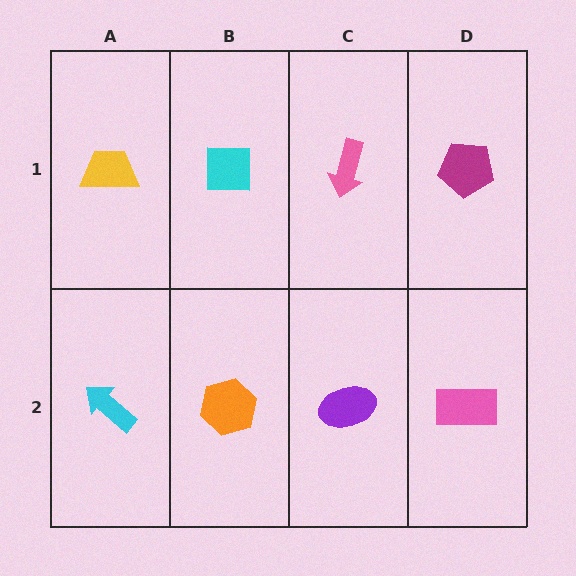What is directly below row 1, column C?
A purple ellipse.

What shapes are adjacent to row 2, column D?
A magenta pentagon (row 1, column D), a purple ellipse (row 2, column C).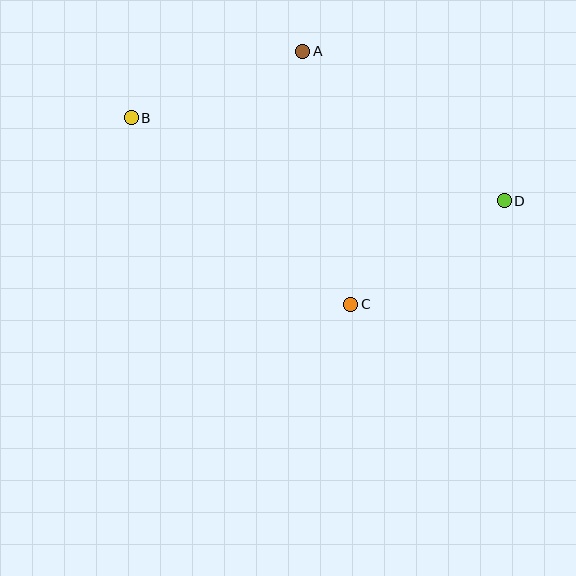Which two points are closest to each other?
Points A and B are closest to each other.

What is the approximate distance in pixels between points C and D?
The distance between C and D is approximately 185 pixels.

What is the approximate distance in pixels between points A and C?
The distance between A and C is approximately 257 pixels.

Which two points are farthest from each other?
Points B and D are farthest from each other.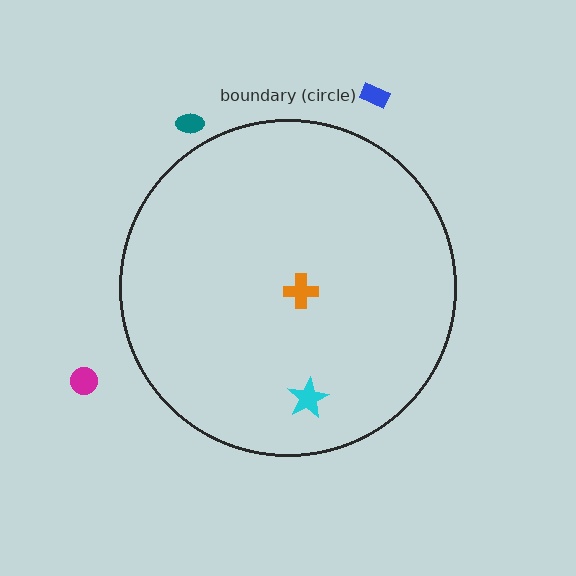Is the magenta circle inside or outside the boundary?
Outside.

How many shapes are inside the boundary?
2 inside, 3 outside.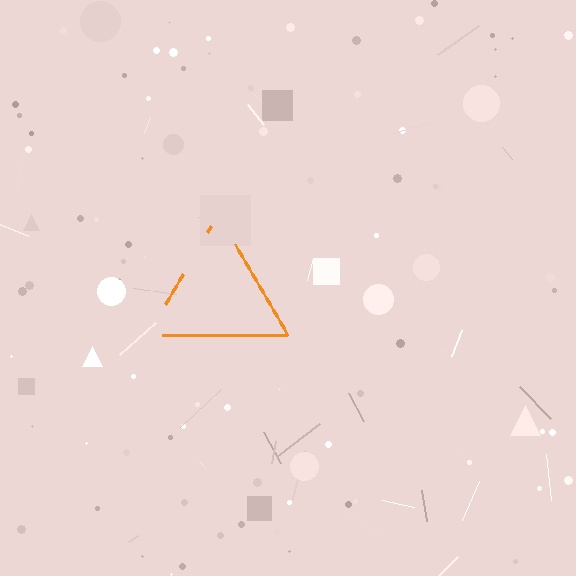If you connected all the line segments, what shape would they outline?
They would outline a triangle.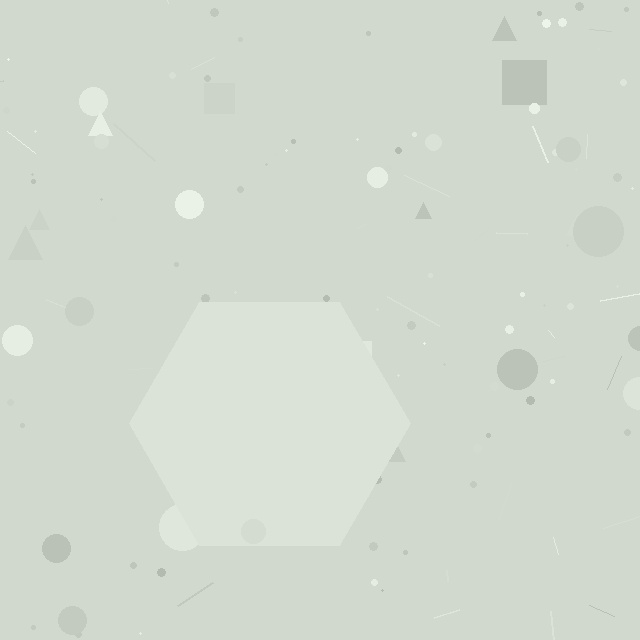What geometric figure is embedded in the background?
A hexagon is embedded in the background.